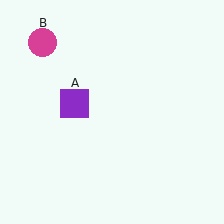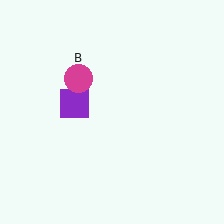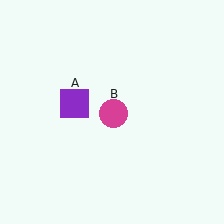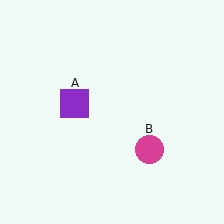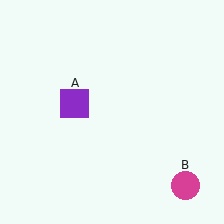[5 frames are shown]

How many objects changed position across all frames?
1 object changed position: magenta circle (object B).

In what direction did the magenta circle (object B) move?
The magenta circle (object B) moved down and to the right.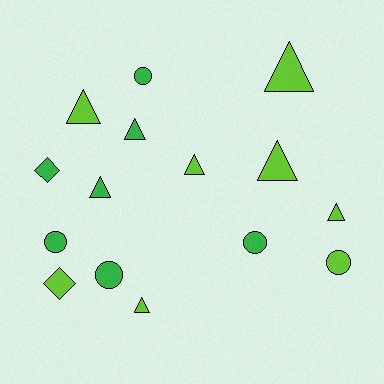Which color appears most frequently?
Lime, with 8 objects.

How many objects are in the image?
There are 15 objects.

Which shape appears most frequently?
Triangle, with 8 objects.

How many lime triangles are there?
There are 6 lime triangles.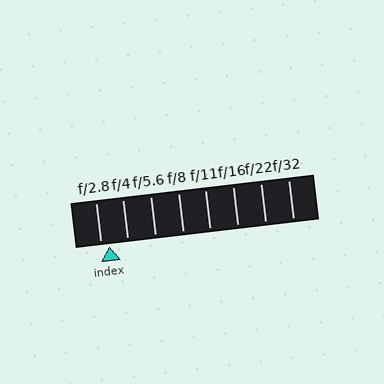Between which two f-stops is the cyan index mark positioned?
The index mark is between f/2.8 and f/4.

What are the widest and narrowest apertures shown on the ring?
The widest aperture shown is f/2.8 and the narrowest is f/32.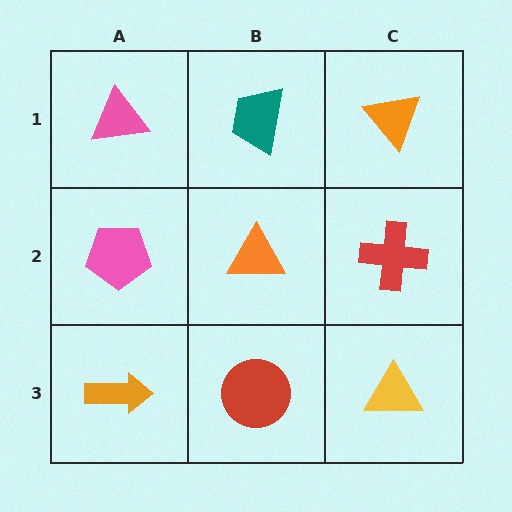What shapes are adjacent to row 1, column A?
A pink pentagon (row 2, column A), a teal trapezoid (row 1, column B).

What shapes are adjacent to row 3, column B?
An orange triangle (row 2, column B), an orange arrow (row 3, column A), a yellow triangle (row 3, column C).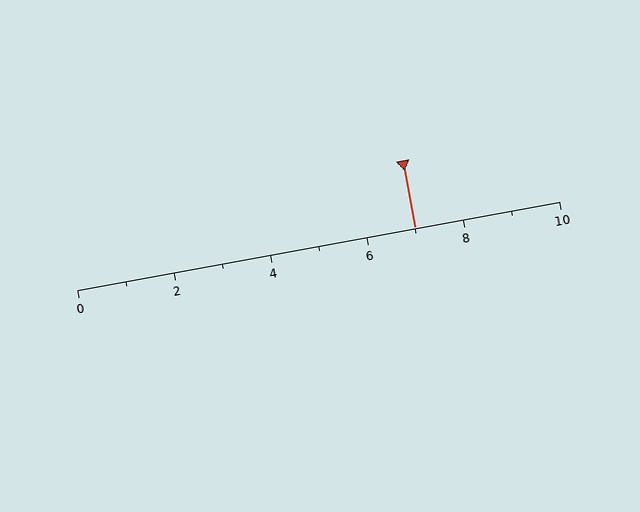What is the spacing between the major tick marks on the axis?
The major ticks are spaced 2 apart.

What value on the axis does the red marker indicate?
The marker indicates approximately 7.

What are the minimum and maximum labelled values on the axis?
The axis runs from 0 to 10.